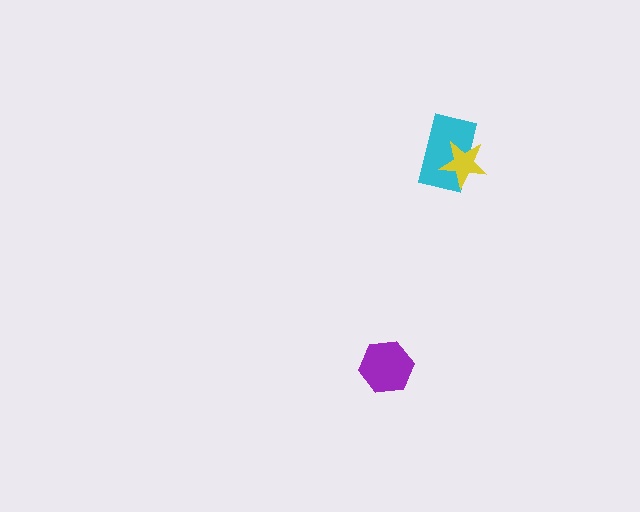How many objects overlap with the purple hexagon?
0 objects overlap with the purple hexagon.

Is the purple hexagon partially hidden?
No, no other shape covers it.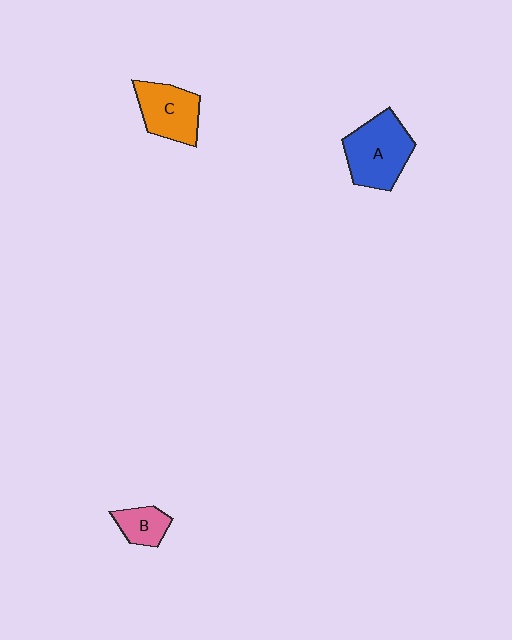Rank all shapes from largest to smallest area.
From largest to smallest: A (blue), C (orange), B (pink).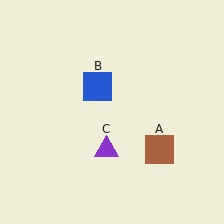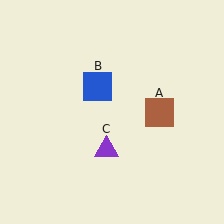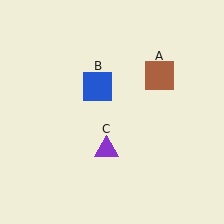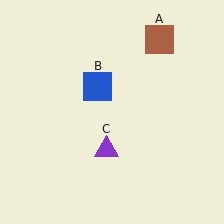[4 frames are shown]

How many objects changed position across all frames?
1 object changed position: brown square (object A).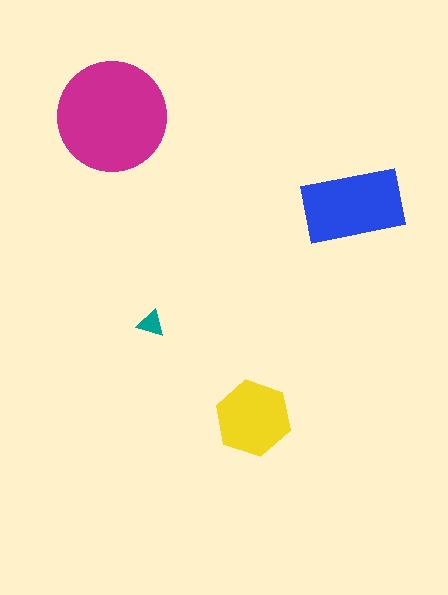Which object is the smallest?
The teal triangle.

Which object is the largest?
The magenta circle.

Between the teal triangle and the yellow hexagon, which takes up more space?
The yellow hexagon.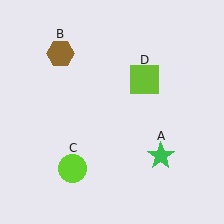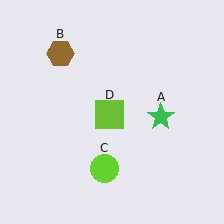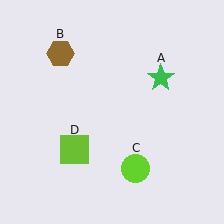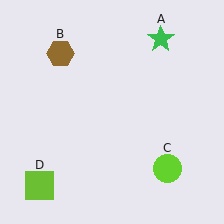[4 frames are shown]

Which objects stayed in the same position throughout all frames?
Brown hexagon (object B) remained stationary.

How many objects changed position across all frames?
3 objects changed position: green star (object A), lime circle (object C), lime square (object D).